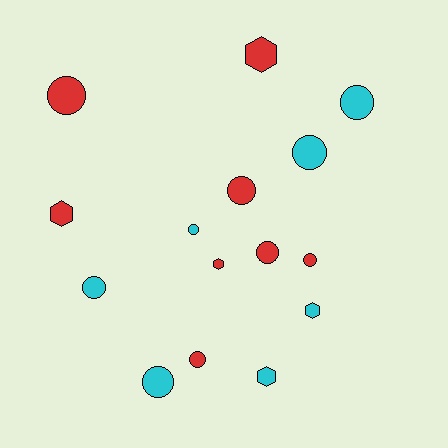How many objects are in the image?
There are 15 objects.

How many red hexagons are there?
There are 3 red hexagons.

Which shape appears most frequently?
Circle, with 10 objects.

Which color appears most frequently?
Red, with 8 objects.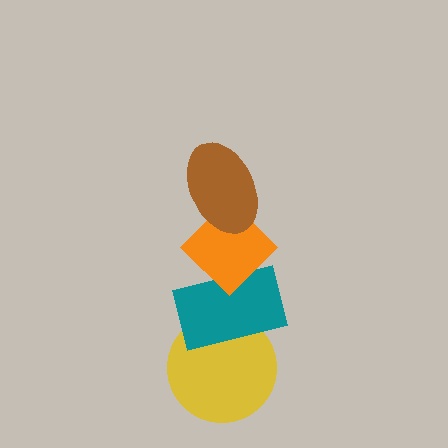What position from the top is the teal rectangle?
The teal rectangle is 3rd from the top.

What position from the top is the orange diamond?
The orange diamond is 2nd from the top.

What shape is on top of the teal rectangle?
The orange diamond is on top of the teal rectangle.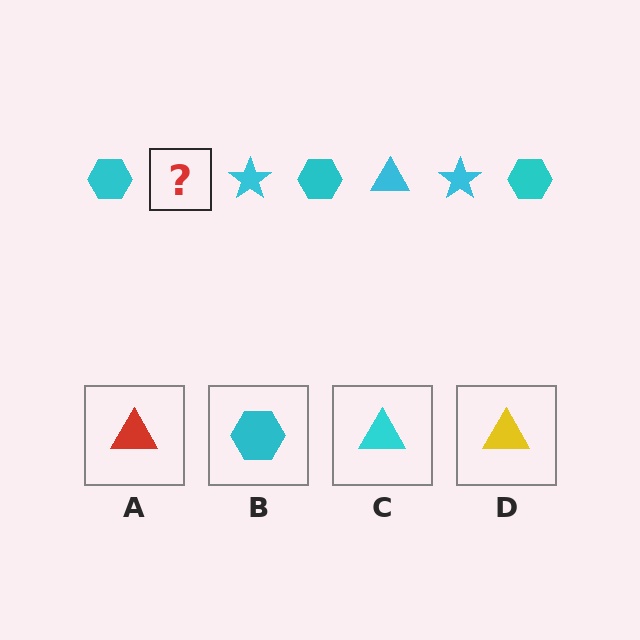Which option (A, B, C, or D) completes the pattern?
C.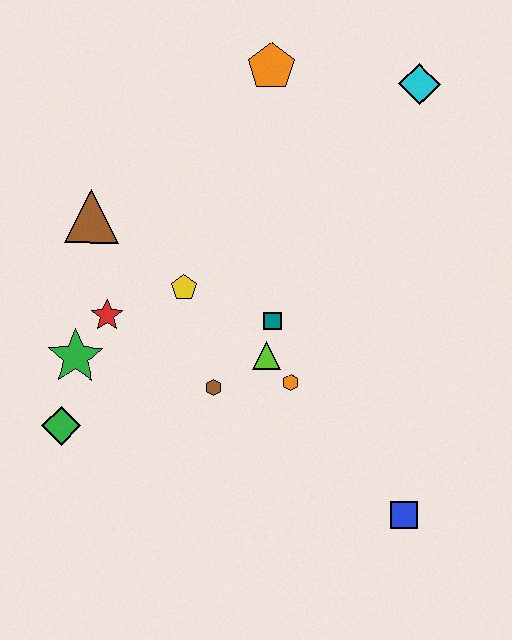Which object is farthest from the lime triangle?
The cyan diamond is farthest from the lime triangle.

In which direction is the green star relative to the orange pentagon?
The green star is below the orange pentagon.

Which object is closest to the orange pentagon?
The cyan diamond is closest to the orange pentagon.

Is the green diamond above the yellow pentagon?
No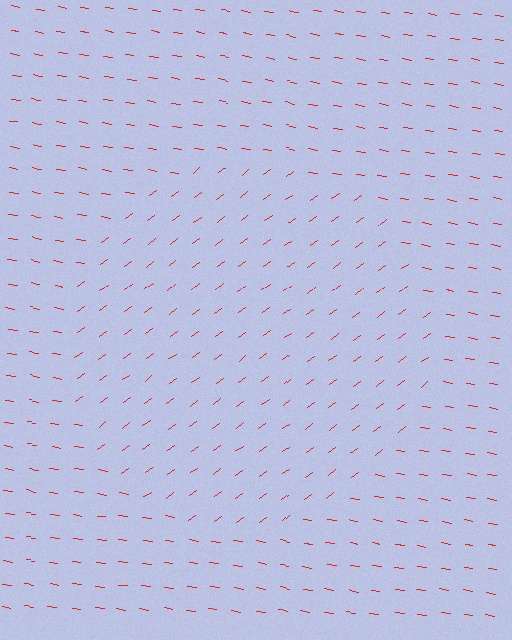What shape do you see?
I see a circle.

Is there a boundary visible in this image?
Yes, there is a texture boundary formed by a change in line orientation.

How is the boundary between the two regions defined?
The boundary is defined purely by a change in line orientation (approximately 45 degrees difference). All lines are the same color and thickness.